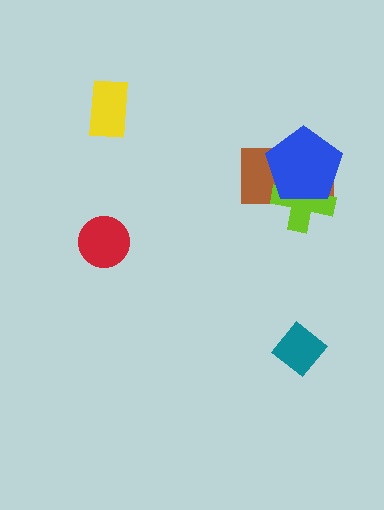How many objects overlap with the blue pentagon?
2 objects overlap with the blue pentagon.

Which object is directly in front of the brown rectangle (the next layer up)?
The lime cross is directly in front of the brown rectangle.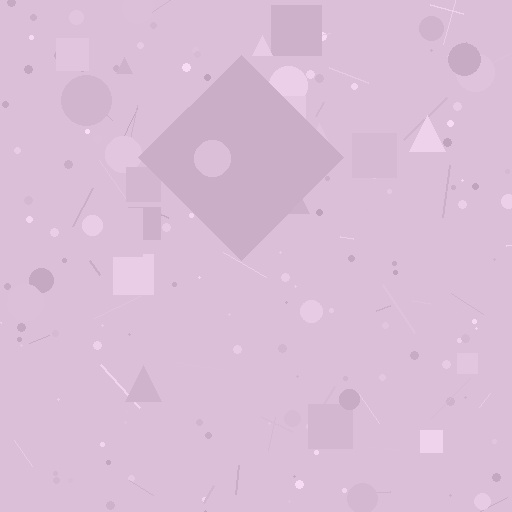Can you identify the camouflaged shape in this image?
The camouflaged shape is a diamond.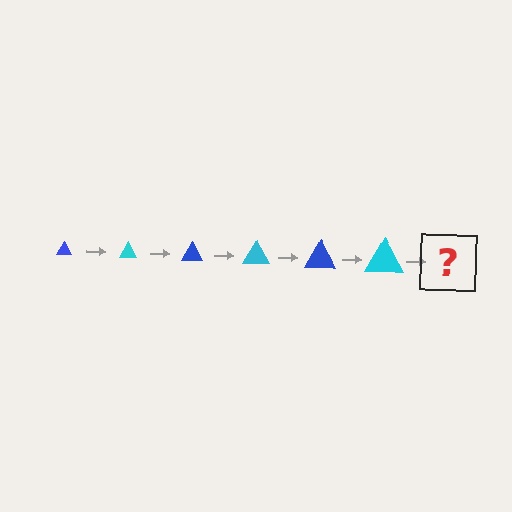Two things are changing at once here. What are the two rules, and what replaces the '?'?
The two rules are that the triangle grows larger each step and the color cycles through blue and cyan. The '?' should be a blue triangle, larger than the previous one.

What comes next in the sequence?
The next element should be a blue triangle, larger than the previous one.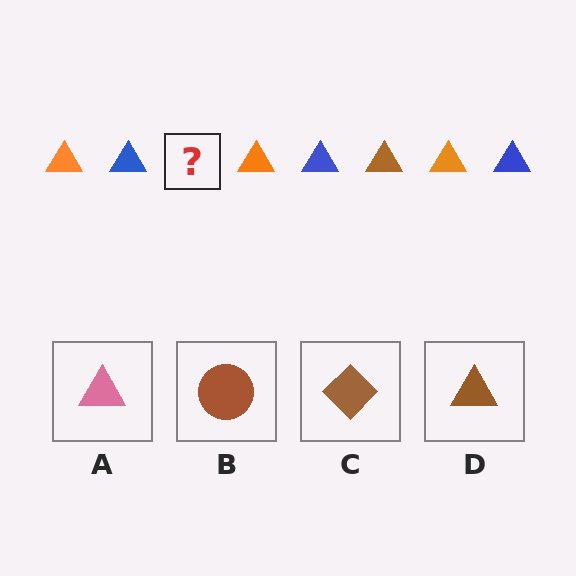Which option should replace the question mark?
Option D.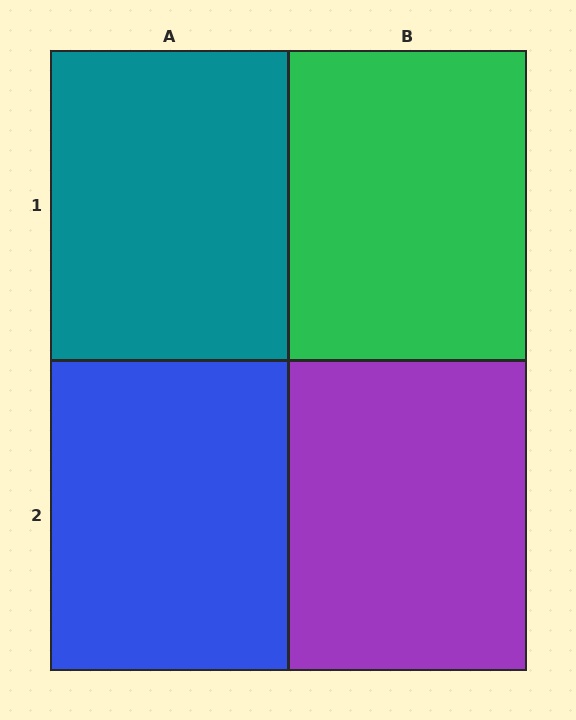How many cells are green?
1 cell is green.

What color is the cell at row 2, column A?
Blue.